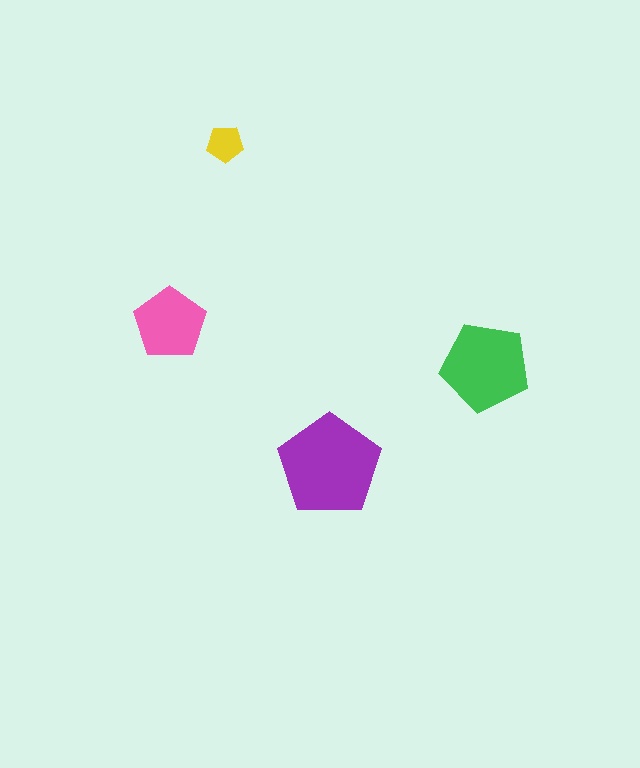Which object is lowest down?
The purple pentagon is bottommost.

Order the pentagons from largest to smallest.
the purple one, the green one, the pink one, the yellow one.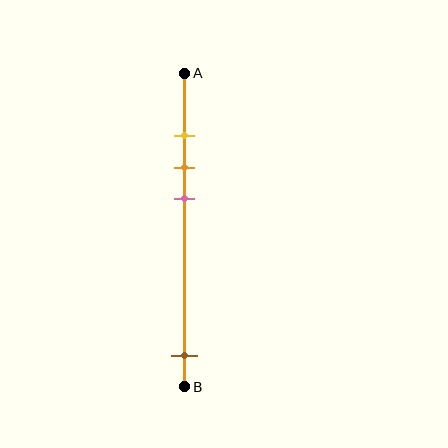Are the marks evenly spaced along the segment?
No, the marks are not evenly spaced.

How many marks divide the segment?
There are 4 marks dividing the segment.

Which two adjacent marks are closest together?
The yellow and orange marks are the closest adjacent pair.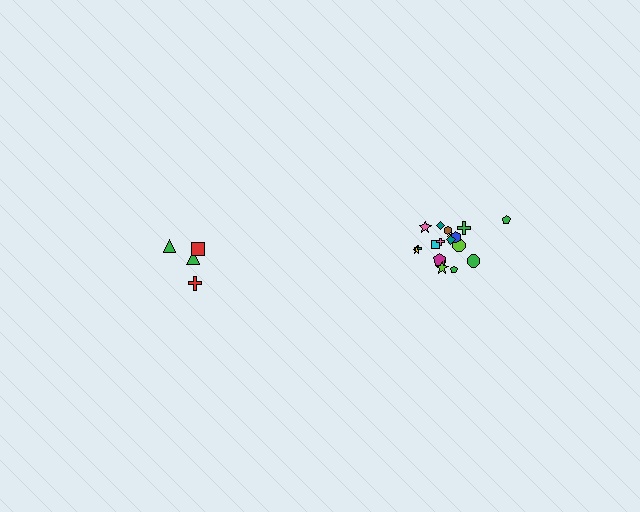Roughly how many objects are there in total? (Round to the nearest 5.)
Roughly 20 objects in total.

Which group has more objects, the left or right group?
The right group.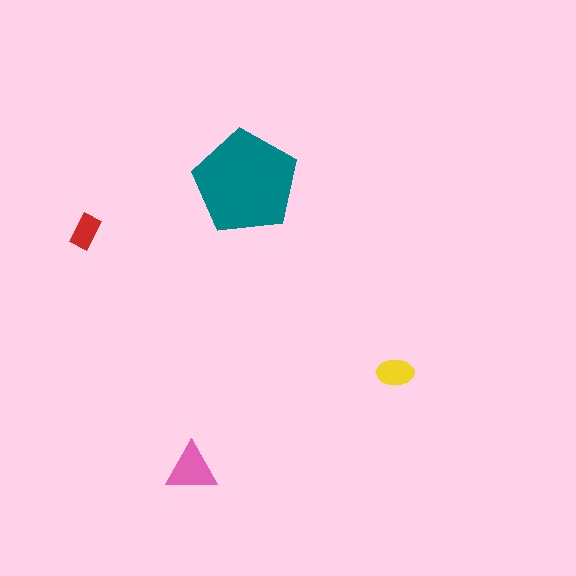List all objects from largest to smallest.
The teal pentagon, the pink triangle, the yellow ellipse, the red rectangle.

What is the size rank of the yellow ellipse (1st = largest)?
3rd.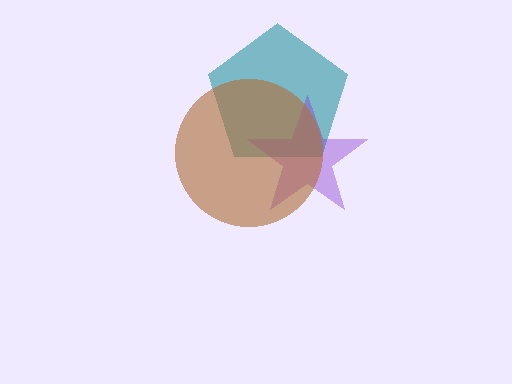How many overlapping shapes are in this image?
There are 3 overlapping shapes in the image.